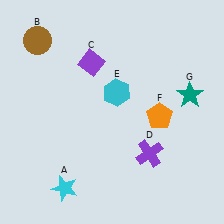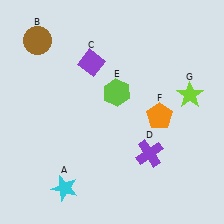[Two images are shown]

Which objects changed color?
E changed from cyan to lime. G changed from teal to lime.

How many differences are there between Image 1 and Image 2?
There are 2 differences between the two images.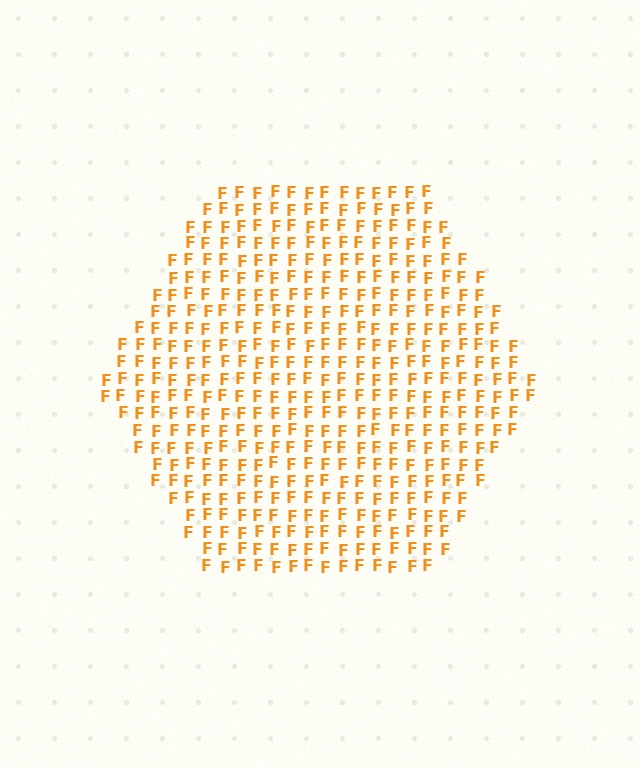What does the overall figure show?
The overall figure shows a hexagon.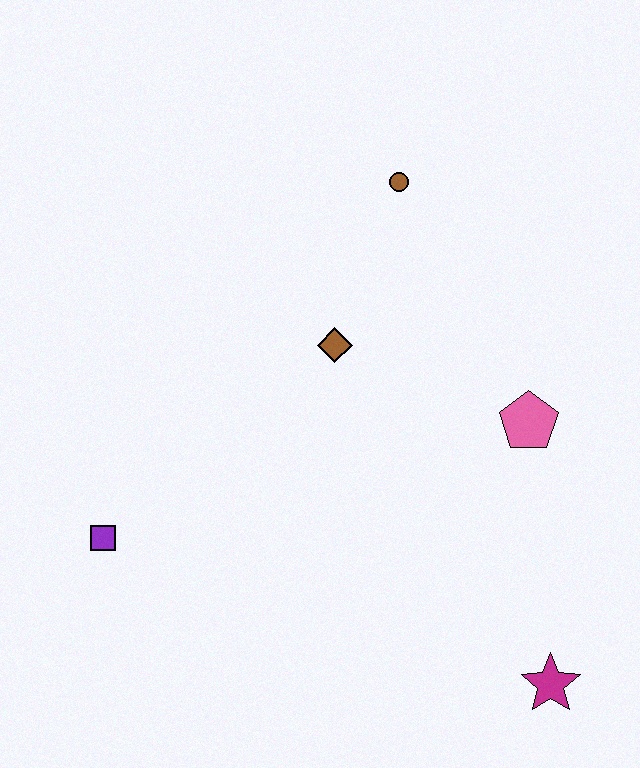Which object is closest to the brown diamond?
The brown circle is closest to the brown diamond.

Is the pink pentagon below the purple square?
No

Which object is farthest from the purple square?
The magenta star is farthest from the purple square.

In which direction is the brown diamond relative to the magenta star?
The brown diamond is above the magenta star.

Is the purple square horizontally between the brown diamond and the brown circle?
No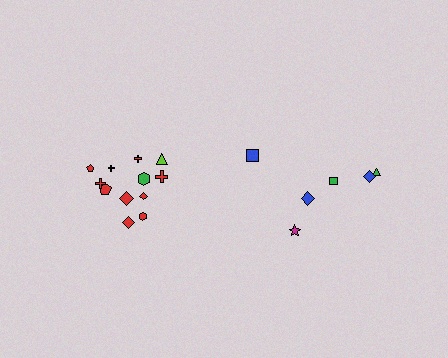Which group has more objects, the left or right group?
The left group.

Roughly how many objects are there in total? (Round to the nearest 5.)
Roughly 20 objects in total.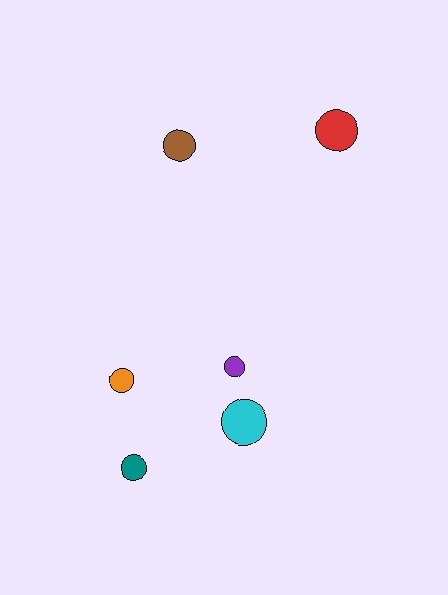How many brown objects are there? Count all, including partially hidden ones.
There is 1 brown object.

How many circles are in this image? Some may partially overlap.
There are 6 circles.